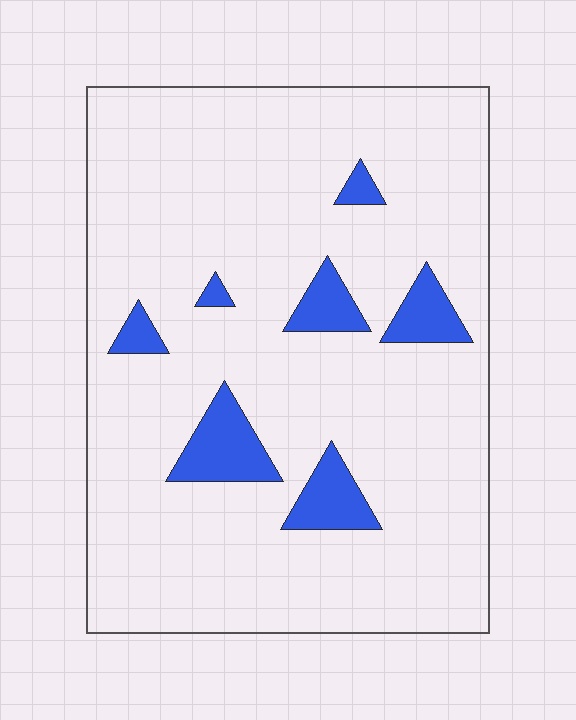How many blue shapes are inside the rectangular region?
7.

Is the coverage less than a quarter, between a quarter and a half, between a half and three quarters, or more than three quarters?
Less than a quarter.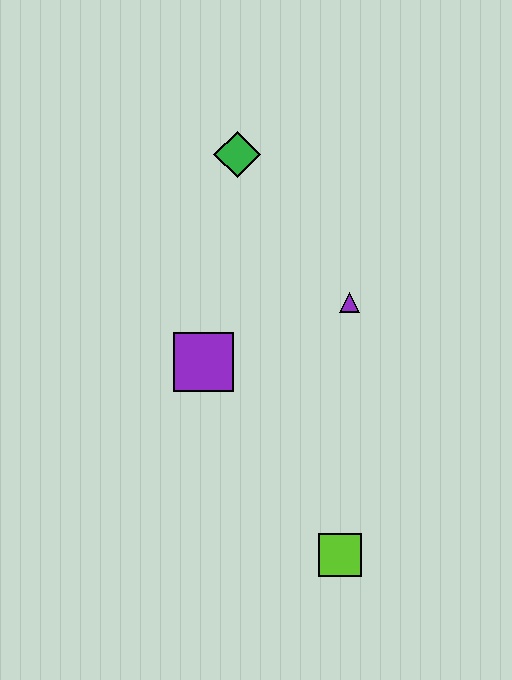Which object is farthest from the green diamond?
The lime square is farthest from the green diamond.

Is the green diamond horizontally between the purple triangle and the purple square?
Yes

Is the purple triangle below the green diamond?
Yes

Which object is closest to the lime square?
The purple square is closest to the lime square.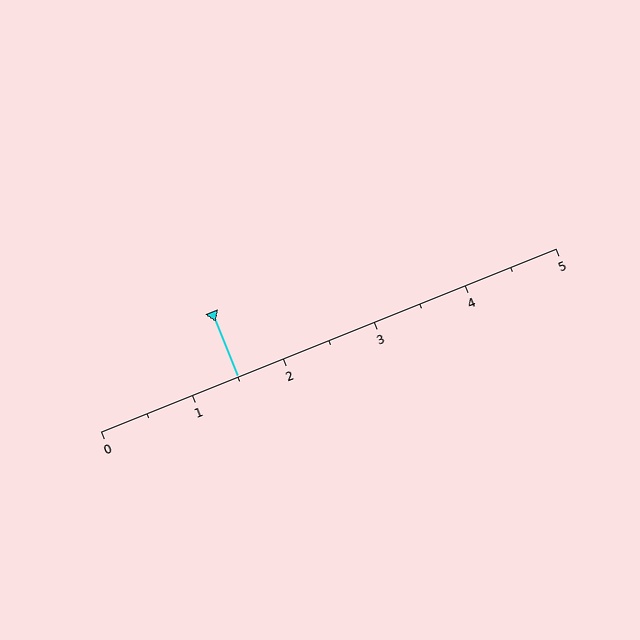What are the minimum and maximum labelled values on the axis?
The axis runs from 0 to 5.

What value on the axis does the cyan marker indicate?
The marker indicates approximately 1.5.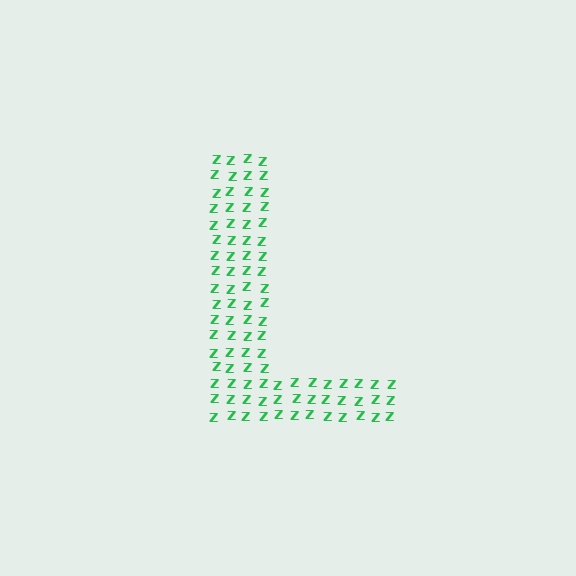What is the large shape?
The large shape is the letter L.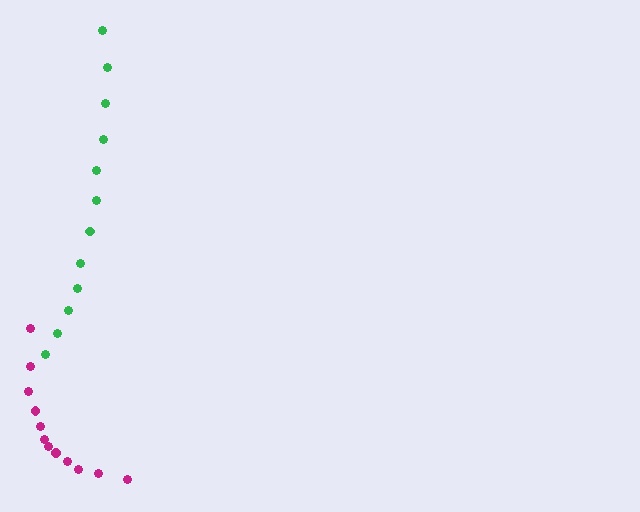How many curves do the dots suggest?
There are 2 distinct paths.